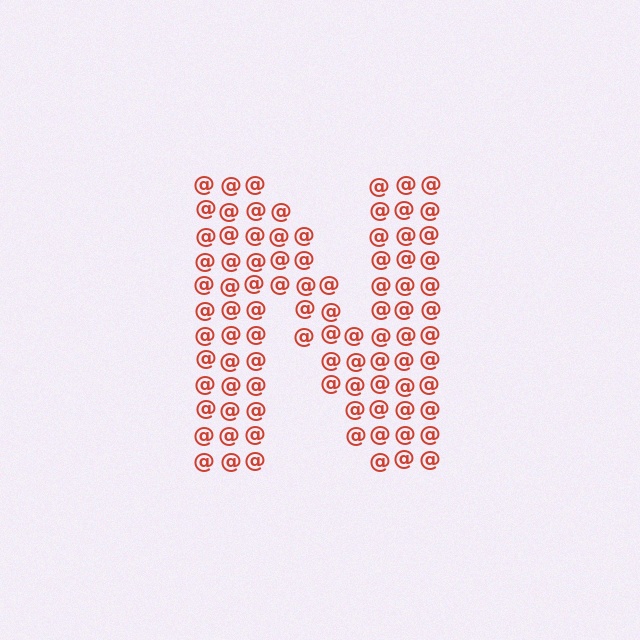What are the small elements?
The small elements are at signs.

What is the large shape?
The large shape is the letter N.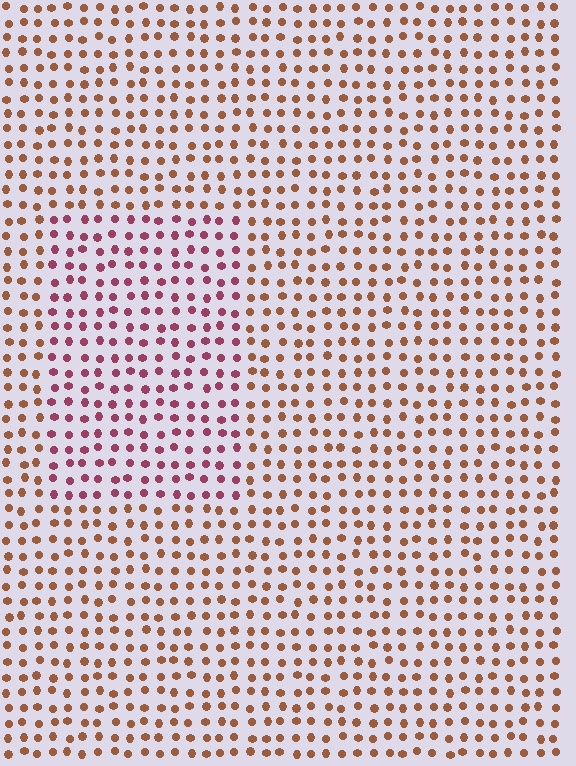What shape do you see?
I see a rectangle.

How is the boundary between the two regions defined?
The boundary is defined purely by a slight shift in hue (about 44 degrees). Spacing, size, and orientation are identical on both sides.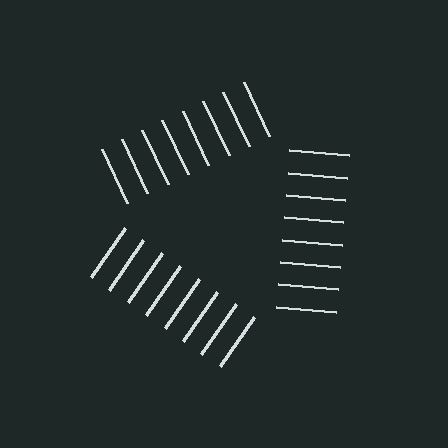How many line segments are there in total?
24 — 8 along each of the 3 edges.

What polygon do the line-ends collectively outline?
An illusory triangle — the line segments terminate on its edges but no continuous stroke is drawn.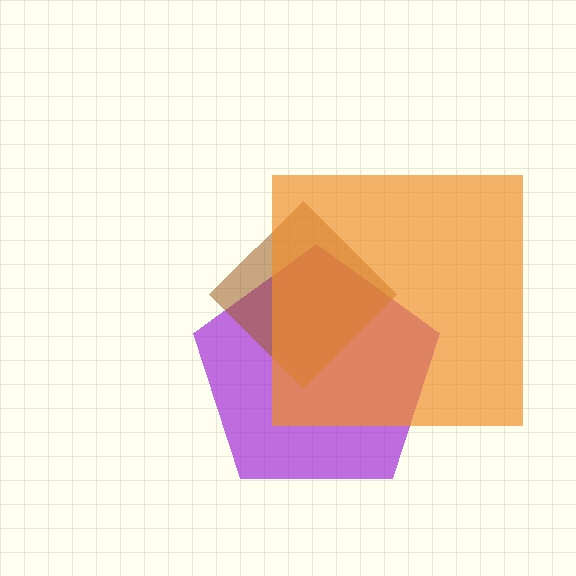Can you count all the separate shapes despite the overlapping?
Yes, there are 3 separate shapes.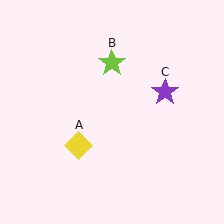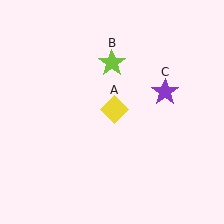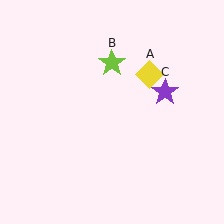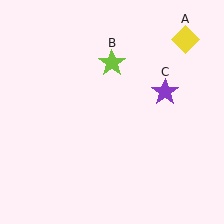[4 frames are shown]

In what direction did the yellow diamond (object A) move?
The yellow diamond (object A) moved up and to the right.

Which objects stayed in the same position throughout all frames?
Lime star (object B) and purple star (object C) remained stationary.